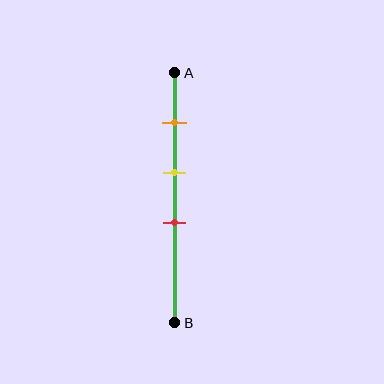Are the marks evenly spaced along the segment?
Yes, the marks are approximately evenly spaced.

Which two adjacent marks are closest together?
The yellow and red marks are the closest adjacent pair.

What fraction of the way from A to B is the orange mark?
The orange mark is approximately 20% (0.2) of the way from A to B.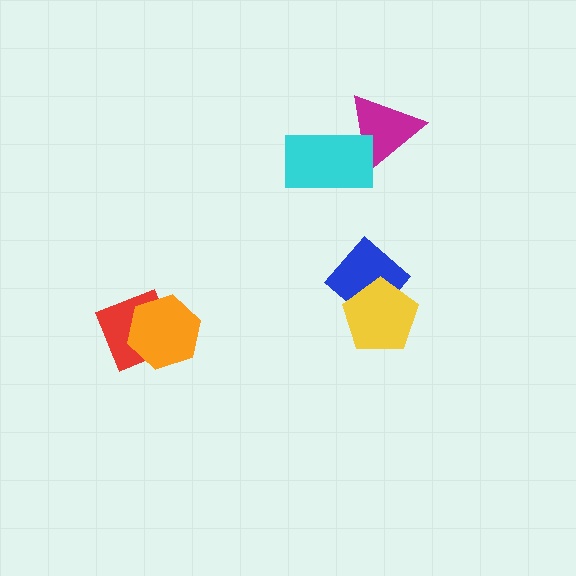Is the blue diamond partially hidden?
Yes, it is partially covered by another shape.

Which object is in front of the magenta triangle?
The cyan rectangle is in front of the magenta triangle.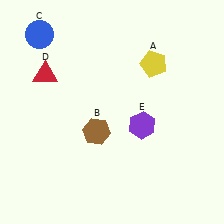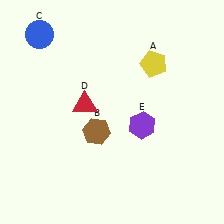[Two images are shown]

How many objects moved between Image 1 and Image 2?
1 object moved between the two images.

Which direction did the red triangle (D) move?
The red triangle (D) moved right.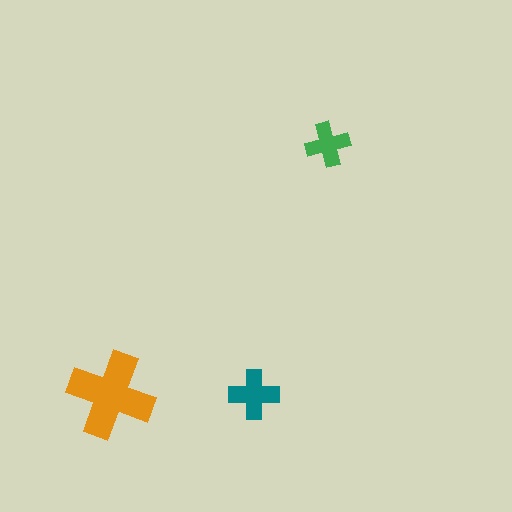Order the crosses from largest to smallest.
the orange one, the teal one, the green one.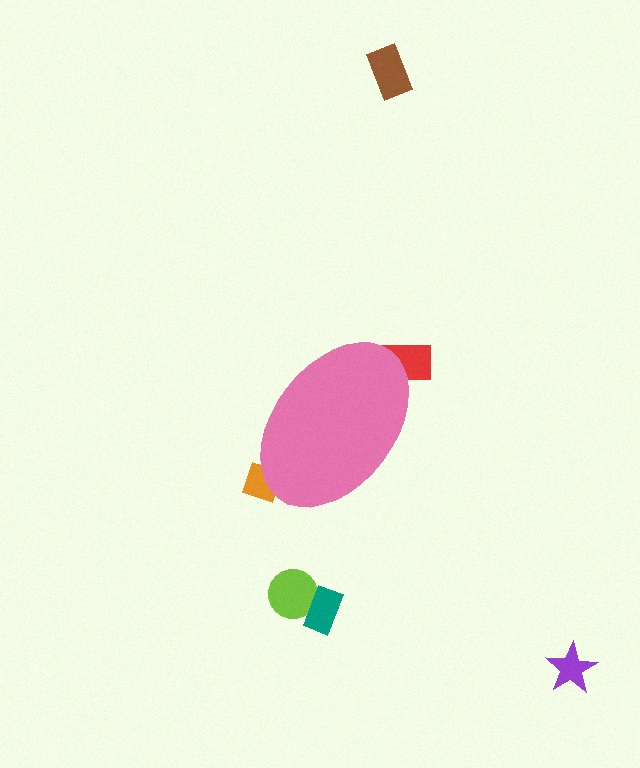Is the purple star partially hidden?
No, the purple star is fully visible.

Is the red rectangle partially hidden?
Yes, the red rectangle is partially hidden behind the pink ellipse.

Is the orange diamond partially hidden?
Yes, the orange diamond is partially hidden behind the pink ellipse.